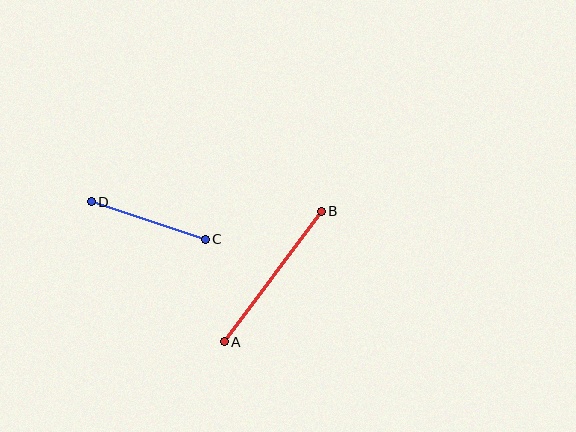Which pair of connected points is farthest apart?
Points A and B are farthest apart.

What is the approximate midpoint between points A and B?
The midpoint is at approximately (273, 276) pixels.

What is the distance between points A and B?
The distance is approximately 163 pixels.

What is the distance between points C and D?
The distance is approximately 120 pixels.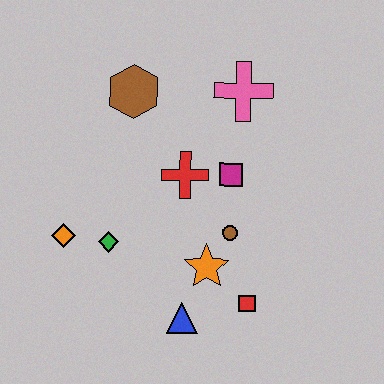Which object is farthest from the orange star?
The brown hexagon is farthest from the orange star.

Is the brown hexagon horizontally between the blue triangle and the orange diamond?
Yes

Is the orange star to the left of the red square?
Yes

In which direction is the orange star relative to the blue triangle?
The orange star is above the blue triangle.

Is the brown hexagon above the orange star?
Yes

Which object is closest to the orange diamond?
The green diamond is closest to the orange diamond.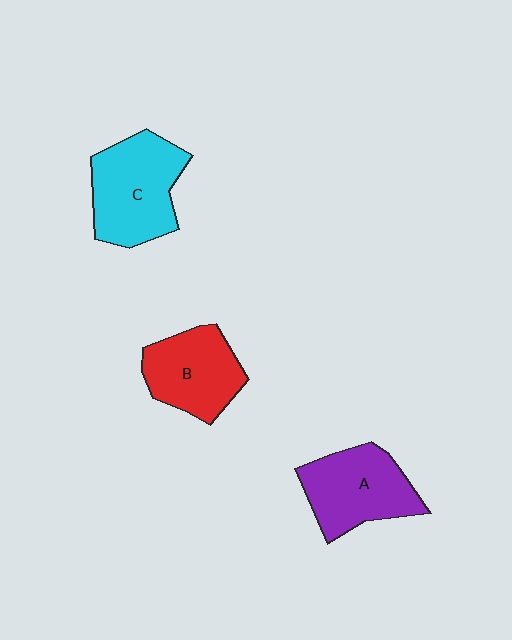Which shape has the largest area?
Shape C (cyan).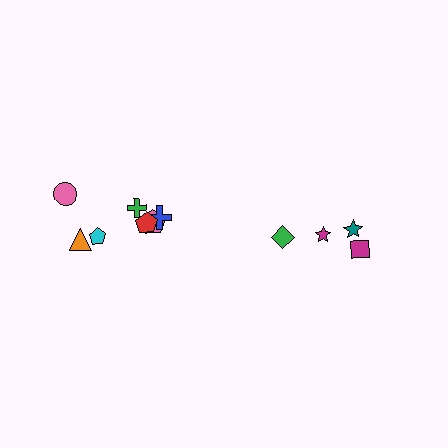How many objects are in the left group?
There are 7 objects.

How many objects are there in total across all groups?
There are 11 objects.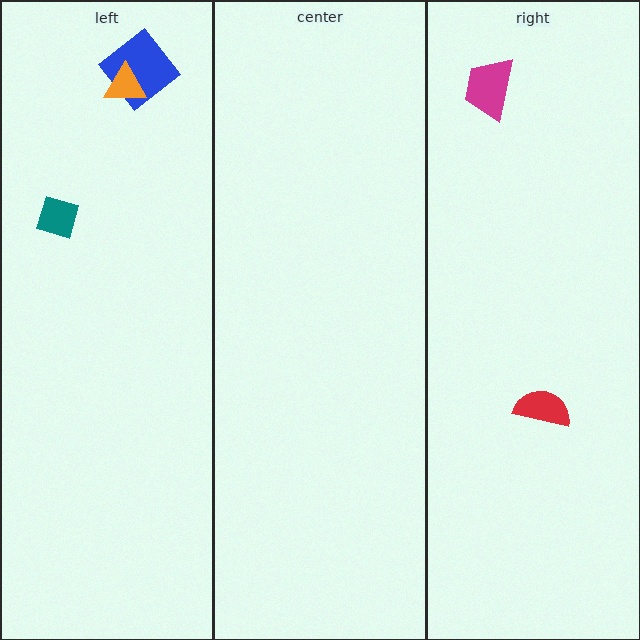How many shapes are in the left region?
3.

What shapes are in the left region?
The blue diamond, the teal diamond, the orange triangle.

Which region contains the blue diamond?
The left region.